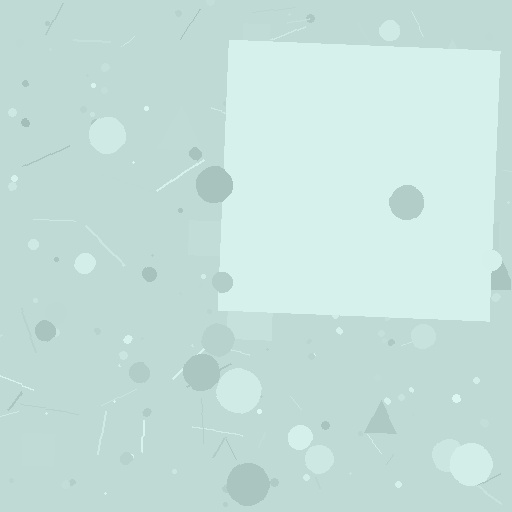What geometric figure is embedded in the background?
A square is embedded in the background.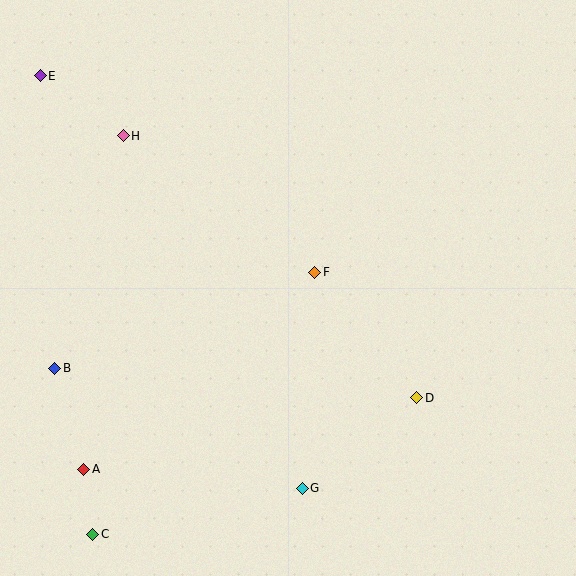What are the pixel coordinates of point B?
Point B is at (55, 368).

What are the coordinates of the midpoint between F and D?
The midpoint between F and D is at (366, 335).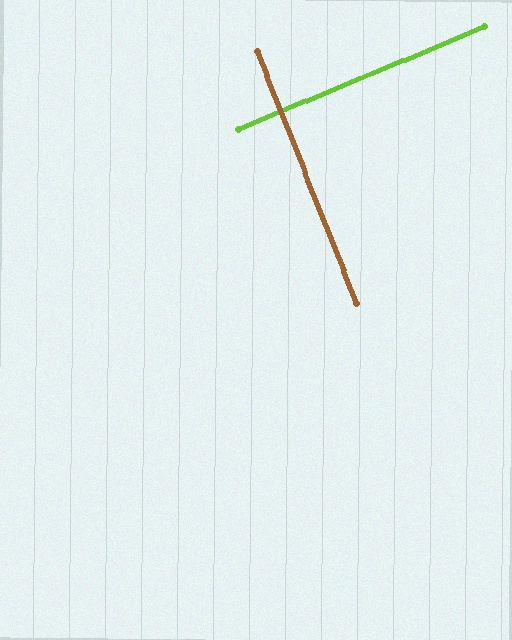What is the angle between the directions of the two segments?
Approximately 89 degrees.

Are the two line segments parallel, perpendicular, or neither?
Perpendicular — they meet at approximately 89°.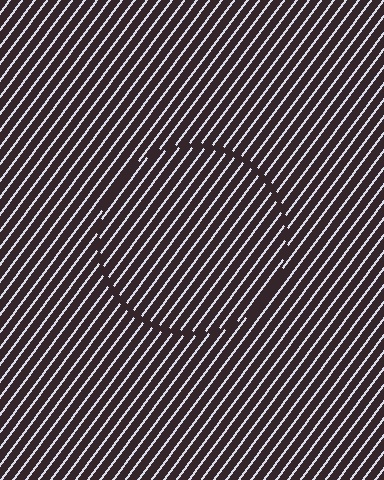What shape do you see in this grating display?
An illusory circle. The interior of the shape contains the same grating, shifted by half a period — the contour is defined by the phase discontinuity where line-ends from the inner and outer gratings abut.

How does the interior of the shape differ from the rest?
The interior of the shape contains the same grating, shifted by half a period — the contour is defined by the phase discontinuity where line-ends from the inner and outer gratings abut.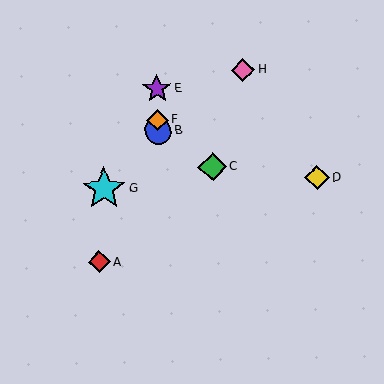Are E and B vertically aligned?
Yes, both are at x≈157.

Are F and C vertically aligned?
No, F is at x≈158 and C is at x≈213.